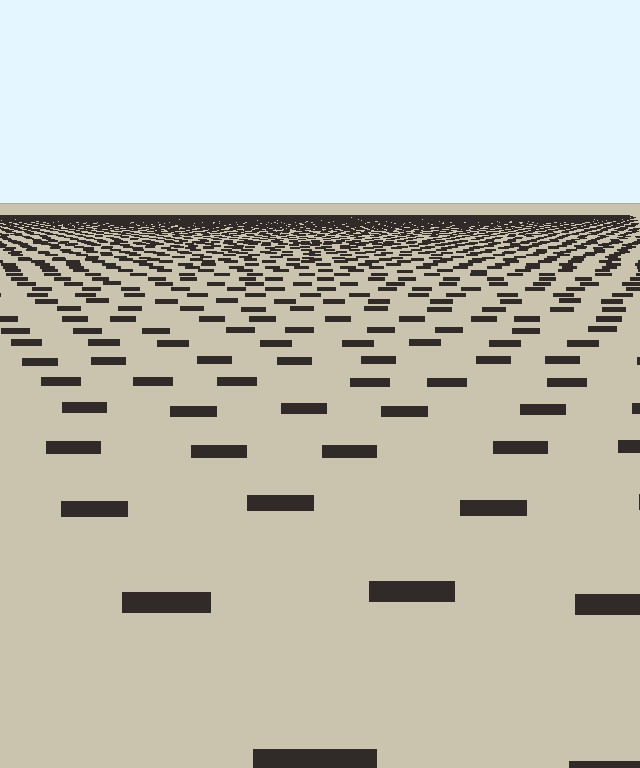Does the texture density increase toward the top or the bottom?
Density increases toward the top.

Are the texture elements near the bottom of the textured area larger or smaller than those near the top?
Larger. Near the bottom, elements are closer to the viewer and appear at a bigger on-screen size.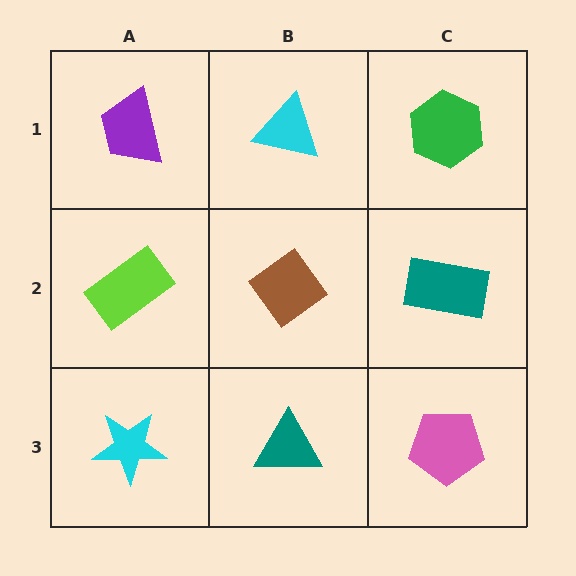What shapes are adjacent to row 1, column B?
A brown diamond (row 2, column B), a purple trapezoid (row 1, column A), a green hexagon (row 1, column C).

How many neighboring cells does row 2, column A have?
3.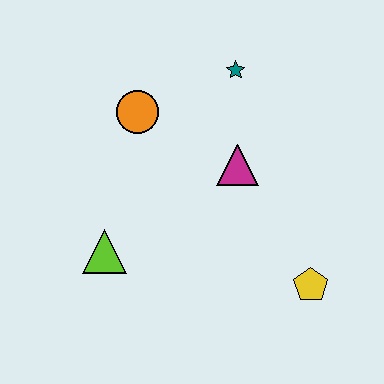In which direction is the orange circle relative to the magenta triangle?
The orange circle is to the left of the magenta triangle.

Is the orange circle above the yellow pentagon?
Yes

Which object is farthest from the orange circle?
The yellow pentagon is farthest from the orange circle.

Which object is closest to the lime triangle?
The orange circle is closest to the lime triangle.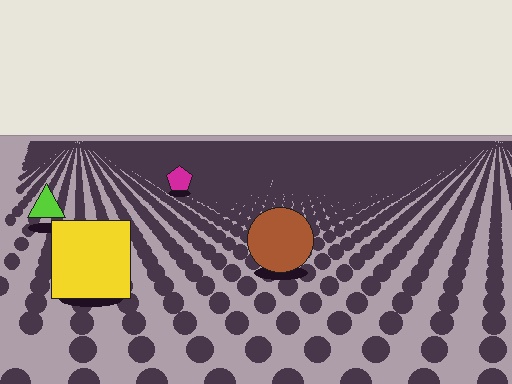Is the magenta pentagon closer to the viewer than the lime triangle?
No. The lime triangle is closer — you can tell from the texture gradient: the ground texture is coarser near it.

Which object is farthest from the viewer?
The magenta pentagon is farthest from the viewer. It appears smaller and the ground texture around it is denser.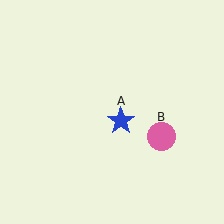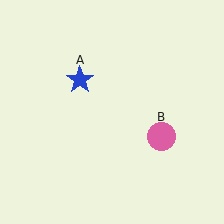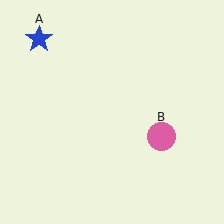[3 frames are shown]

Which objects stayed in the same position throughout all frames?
Pink circle (object B) remained stationary.